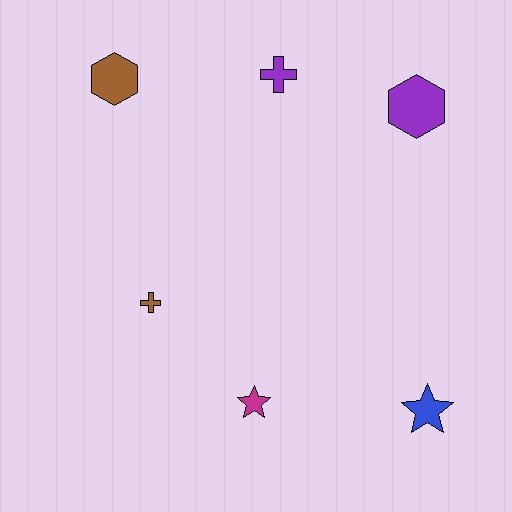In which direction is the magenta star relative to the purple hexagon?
The magenta star is below the purple hexagon.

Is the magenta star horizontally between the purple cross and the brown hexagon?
Yes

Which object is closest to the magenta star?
The brown cross is closest to the magenta star.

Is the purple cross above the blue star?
Yes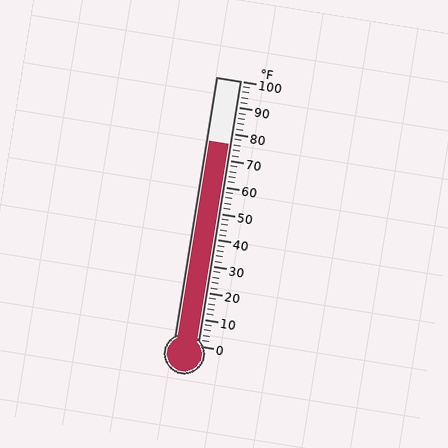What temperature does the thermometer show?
The thermometer shows approximately 76°F.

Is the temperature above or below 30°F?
The temperature is above 30°F.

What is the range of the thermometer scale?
The thermometer scale ranges from 0°F to 100°F.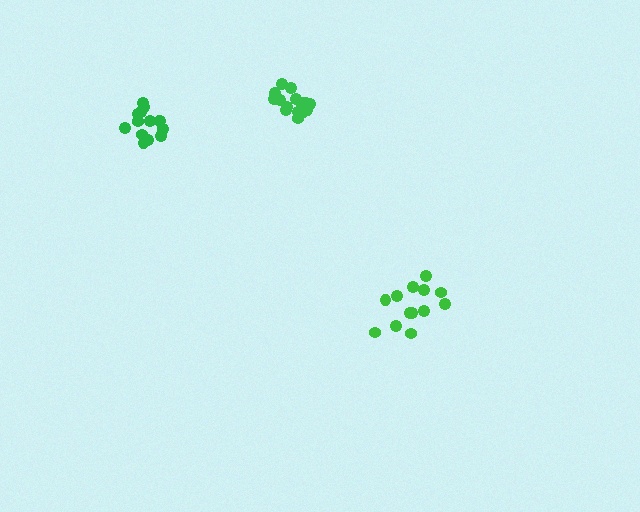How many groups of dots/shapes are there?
There are 3 groups.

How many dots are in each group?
Group 1: 15 dots, Group 2: 14 dots, Group 3: 13 dots (42 total).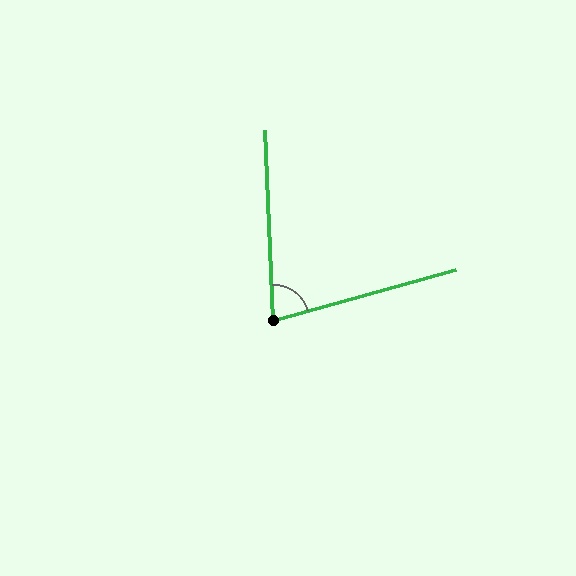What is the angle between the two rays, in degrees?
Approximately 77 degrees.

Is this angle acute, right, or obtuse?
It is acute.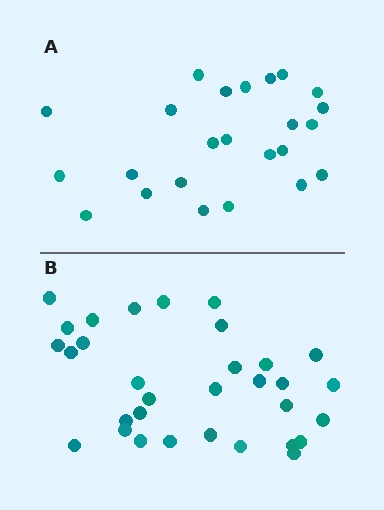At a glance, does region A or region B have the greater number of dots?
Region B (the bottom region) has more dots.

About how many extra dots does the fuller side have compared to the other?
Region B has roughly 8 or so more dots than region A.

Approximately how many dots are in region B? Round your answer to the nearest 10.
About 30 dots. (The exact count is 32, which rounds to 30.)